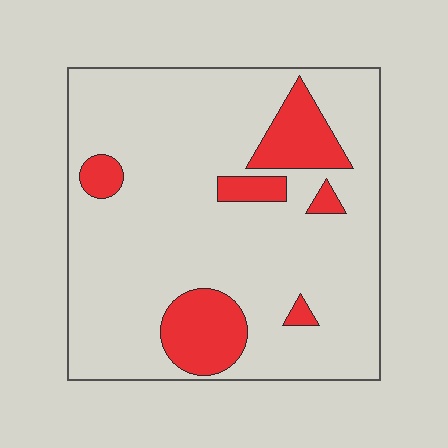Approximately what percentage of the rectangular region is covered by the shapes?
Approximately 15%.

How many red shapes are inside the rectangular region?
6.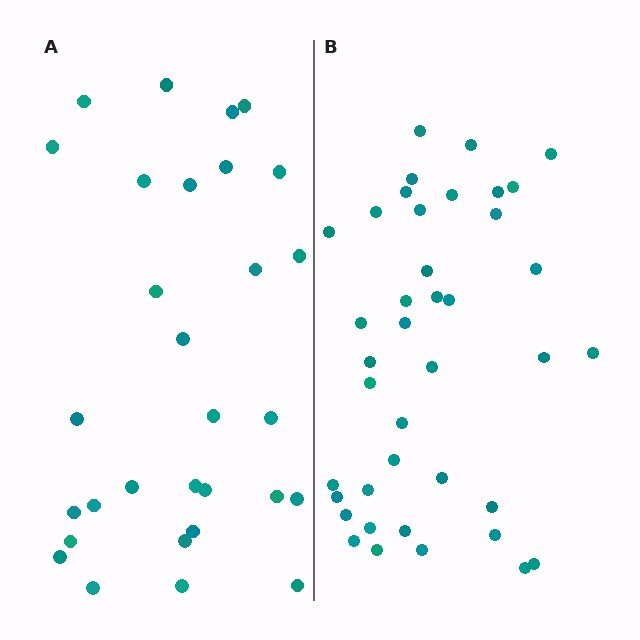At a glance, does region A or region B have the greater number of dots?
Region B (the right region) has more dots.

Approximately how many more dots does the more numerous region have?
Region B has roughly 10 or so more dots than region A.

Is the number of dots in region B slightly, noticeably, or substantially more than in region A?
Region B has noticeably more, but not dramatically so. The ratio is roughly 1.3 to 1.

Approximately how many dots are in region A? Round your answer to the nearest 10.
About 30 dots.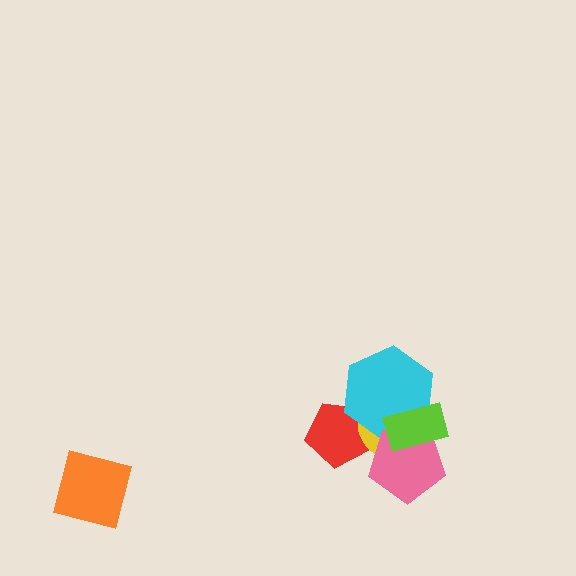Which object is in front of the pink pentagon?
The lime rectangle is in front of the pink pentagon.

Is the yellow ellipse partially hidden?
Yes, it is partially covered by another shape.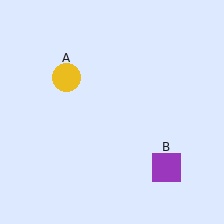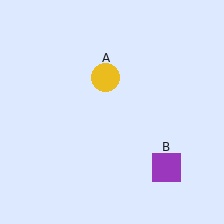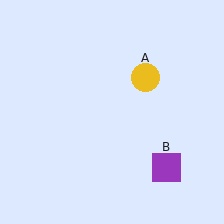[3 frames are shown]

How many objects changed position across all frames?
1 object changed position: yellow circle (object A).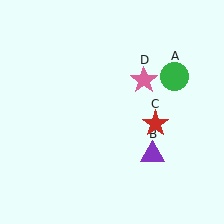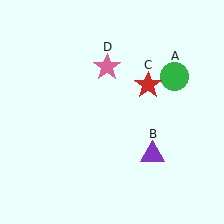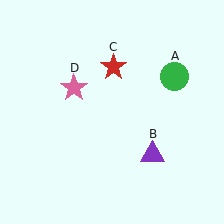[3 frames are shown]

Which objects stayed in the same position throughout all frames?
Green circle (object A) and purple triangle (object B) remained stationary.